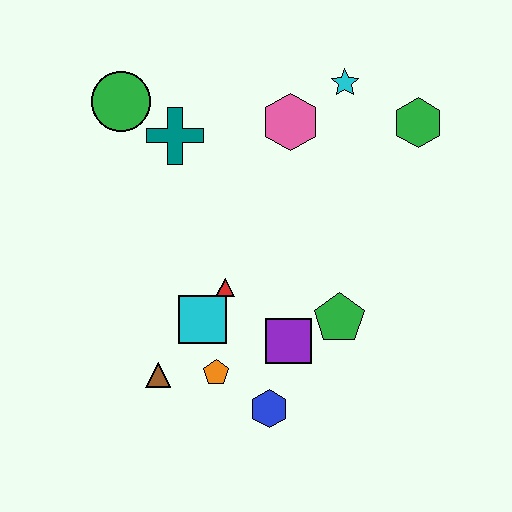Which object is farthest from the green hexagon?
The brown triangle is farthest from the green hexagon.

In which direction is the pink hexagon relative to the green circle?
The pink hexagon is to the right of the green circle.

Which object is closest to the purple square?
The green pentagon is closest to the purple square.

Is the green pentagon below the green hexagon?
Yes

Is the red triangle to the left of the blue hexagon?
Yes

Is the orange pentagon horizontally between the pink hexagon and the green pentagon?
No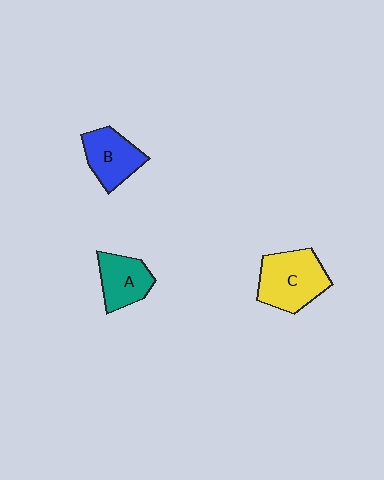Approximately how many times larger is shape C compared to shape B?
Approximately 1.3 times.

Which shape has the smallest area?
Shape A (teal).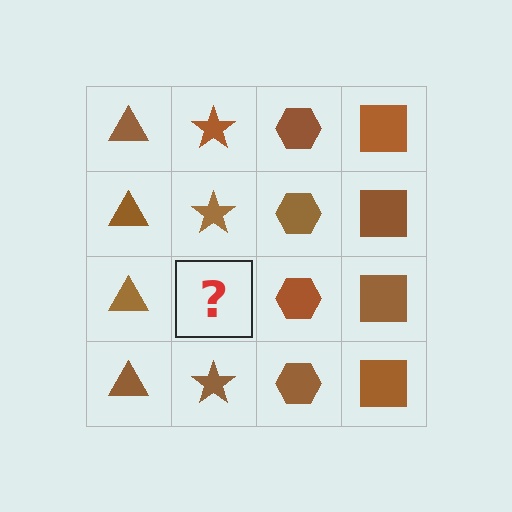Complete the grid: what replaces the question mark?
The question mark should be replaced with a brown star.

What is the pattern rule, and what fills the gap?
The rule is that each column has a consistent shape. The gap should be filled with a brown star.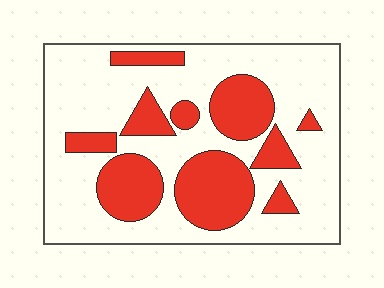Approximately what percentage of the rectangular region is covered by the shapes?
Approximately 30%.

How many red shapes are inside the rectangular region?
10.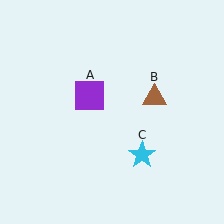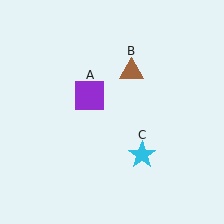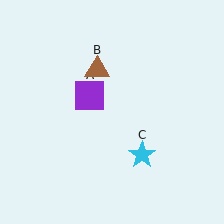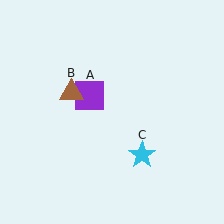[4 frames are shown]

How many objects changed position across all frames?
1 object changed position: brown triangle (object B).